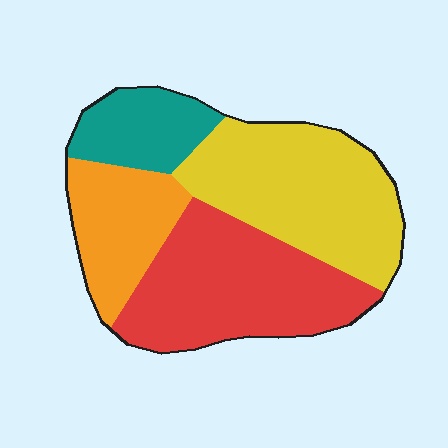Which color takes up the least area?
Teal, at roughly 15%.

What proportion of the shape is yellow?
Yellow covers 34% of the shape.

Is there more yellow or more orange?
Yellow.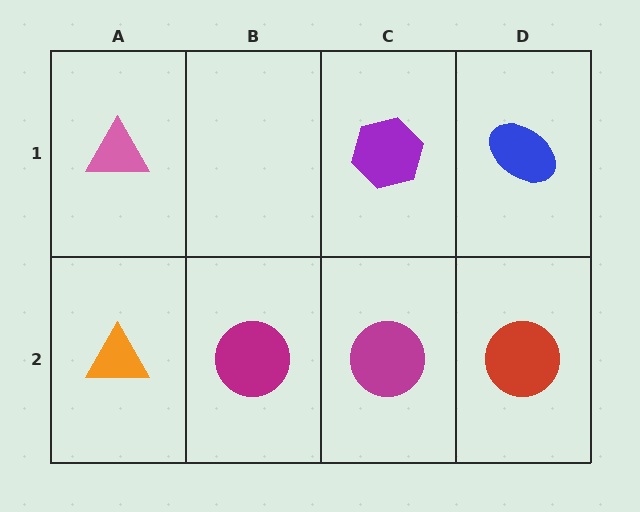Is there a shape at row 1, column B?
No, that cell is empty.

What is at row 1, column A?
A pink triangle.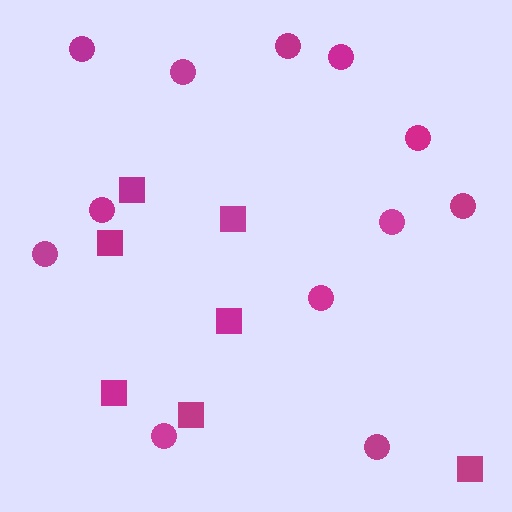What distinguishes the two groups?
There are 2 groups: one group of squares (7) and one group of circles (12).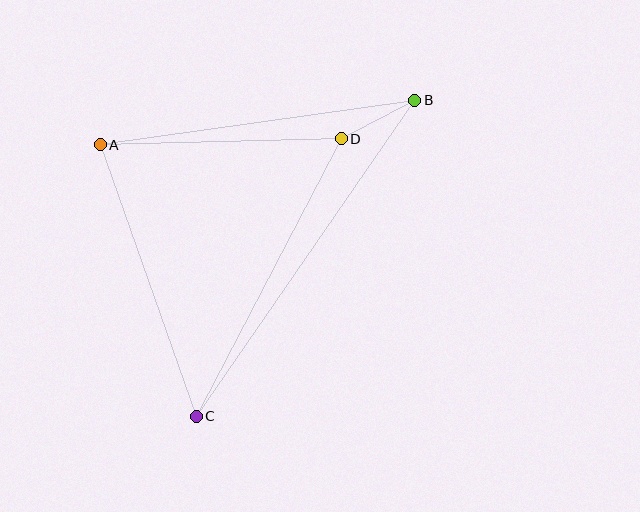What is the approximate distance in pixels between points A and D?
The distance between A and D is approximately 241 pixels.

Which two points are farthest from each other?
Points B and C are farthest from each other.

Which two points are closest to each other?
Points B and D are closest to each other.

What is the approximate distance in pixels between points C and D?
The distance between C and D is approximately 313 pixels.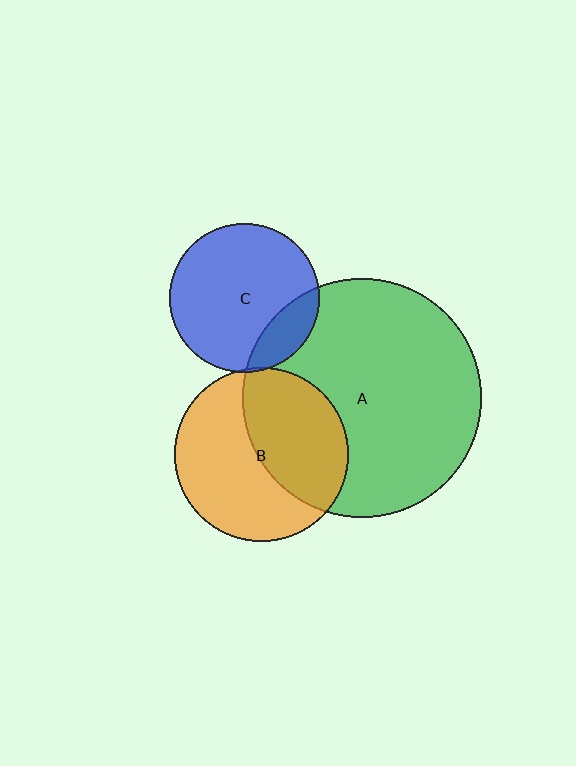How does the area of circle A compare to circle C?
Approximately 2.6 times.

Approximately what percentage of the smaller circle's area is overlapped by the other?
Approximately 20%.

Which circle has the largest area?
Circle A (green).